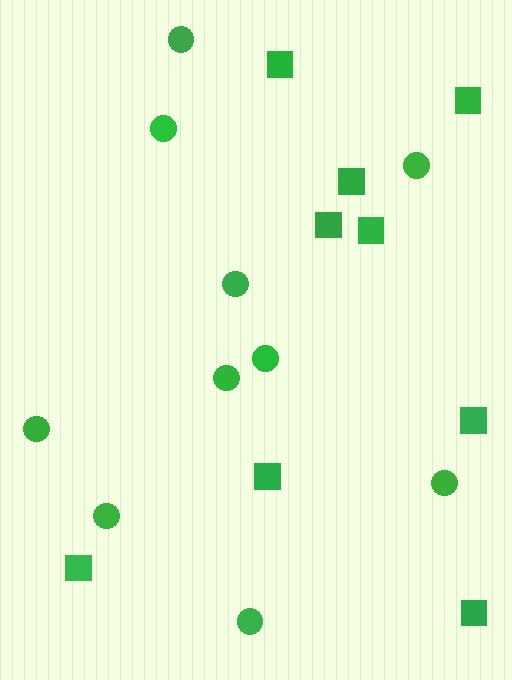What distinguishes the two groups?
There are 2 groups: one group of squares (9) and one group of circles (10).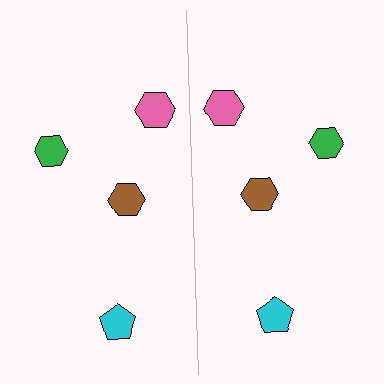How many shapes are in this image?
There are 8 shapes in this image.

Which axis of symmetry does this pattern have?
The pattern has a vertical axis of symmetry running through the center of the image.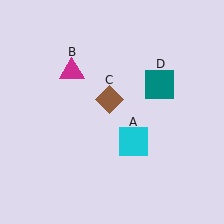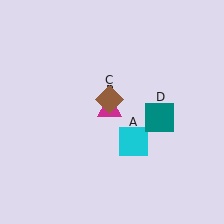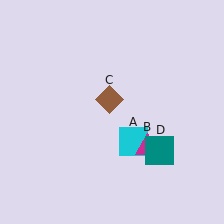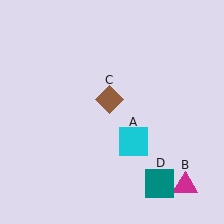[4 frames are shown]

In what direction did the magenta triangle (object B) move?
The magenta triangle (object B) moved down and to the right.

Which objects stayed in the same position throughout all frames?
Cyan square (object A) and brown diamond (object C) remained stationary.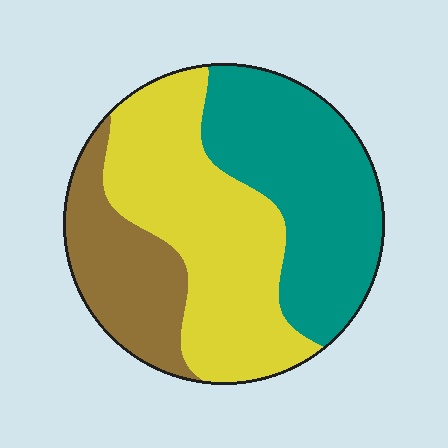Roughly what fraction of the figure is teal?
Teal takes up about three eighths (3/8) of the figure.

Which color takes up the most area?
Yellow, at roughly 40%.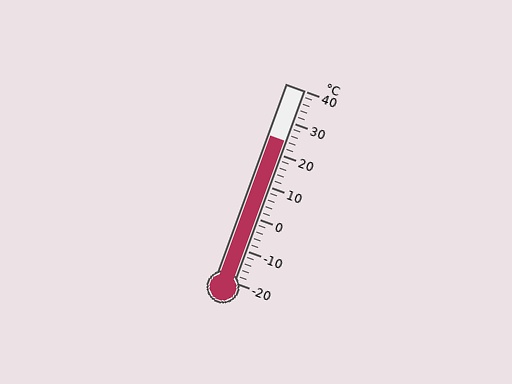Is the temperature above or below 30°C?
The temperature is below 30°C.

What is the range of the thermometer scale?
The thermometer scale ranges from -20°C to 40°C.